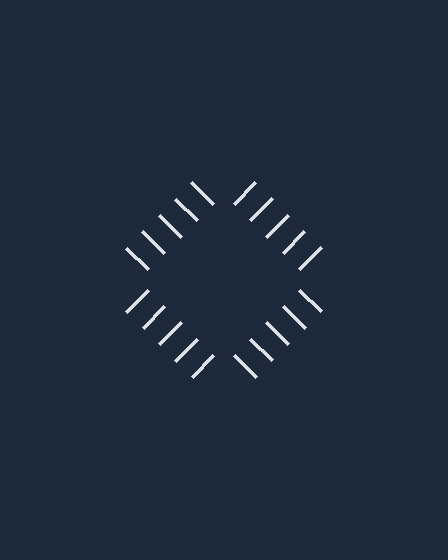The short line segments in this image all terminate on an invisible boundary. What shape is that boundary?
An illusory square — the line segments terminate on its edges but no continuous stroke is drawn.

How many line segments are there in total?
20 — 5 along each of the 4 edges.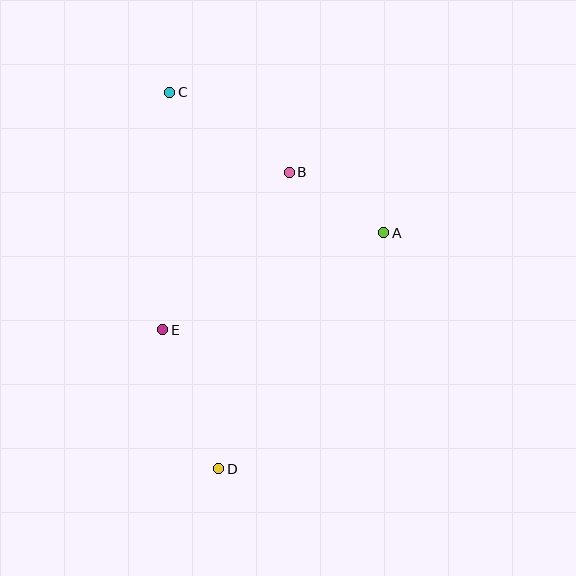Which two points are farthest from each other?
Points C and D are farthest from each other.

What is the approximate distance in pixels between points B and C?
The distance between B and C is approximately 144 pixels.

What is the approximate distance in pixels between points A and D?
The distance between A and D is approximately 288 pixels.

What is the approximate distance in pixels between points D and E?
The distance between D and E is approximately 150 pixels.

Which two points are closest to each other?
Points A and B are closest to each other.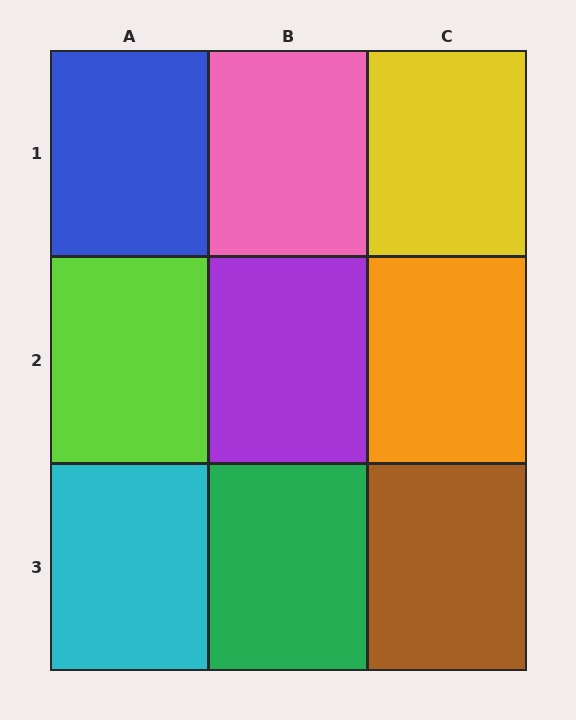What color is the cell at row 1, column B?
Pink.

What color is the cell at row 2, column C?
Orange.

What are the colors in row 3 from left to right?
Cyan, green, brown.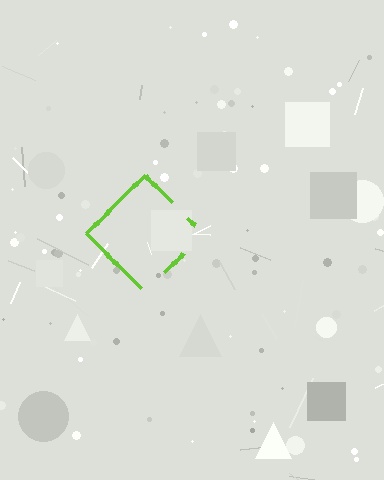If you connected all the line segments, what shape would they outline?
They would outline a diamond.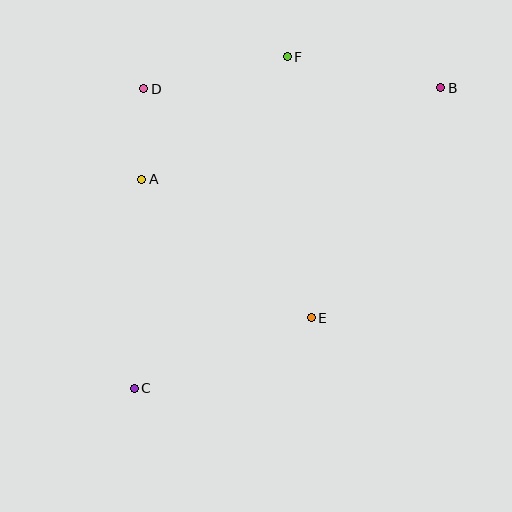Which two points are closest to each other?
Points A and D are closest to each other.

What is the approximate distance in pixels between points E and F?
The distance between E and F is approximately 262 pixels.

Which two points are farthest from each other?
Points B and C are farthest from each other.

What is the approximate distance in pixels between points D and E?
The distance between D and E is approximately 284 pixels.